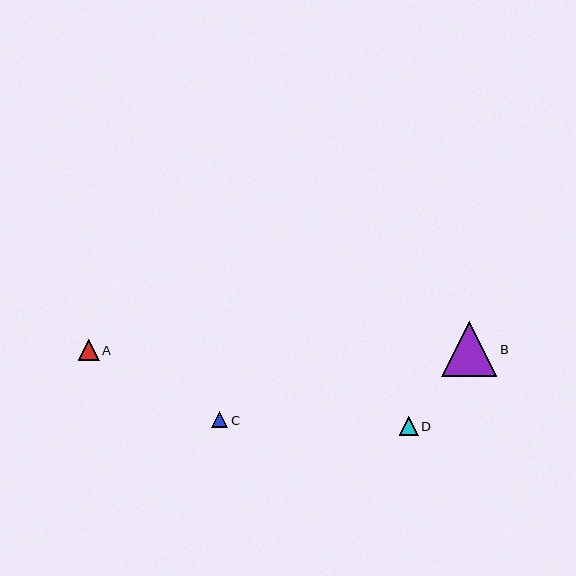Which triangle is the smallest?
Triangle C is the smallest with a size of approximately 16 pixels.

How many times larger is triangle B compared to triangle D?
Triangle B is approximately 2.9 times the size of triangle D.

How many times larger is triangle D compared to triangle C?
Triangle D is approximately 1.2 times the size of triangle C.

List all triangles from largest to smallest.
From largest to smallest: B, A, D, C.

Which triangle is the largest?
Triangle B is the largest with a size of approximately 55 pixels.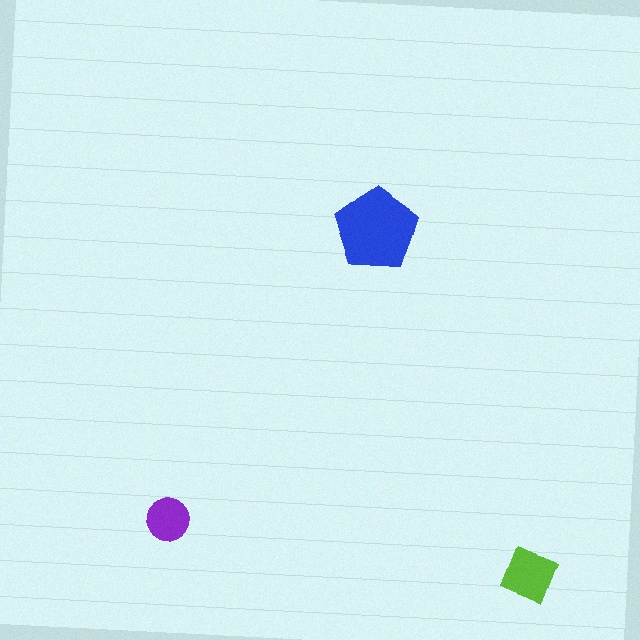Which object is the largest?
The blue pentagon.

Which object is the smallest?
The purple circle.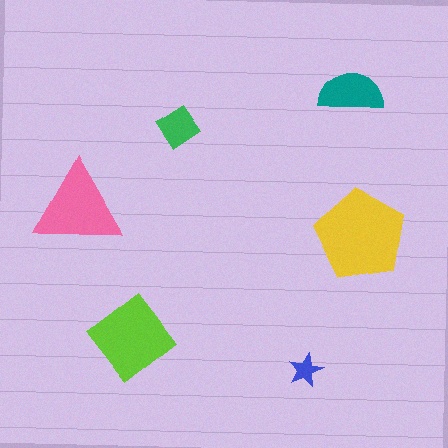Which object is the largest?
The yellow pentagon.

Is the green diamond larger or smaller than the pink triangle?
Smaller.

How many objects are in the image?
There are 6 objects in the image.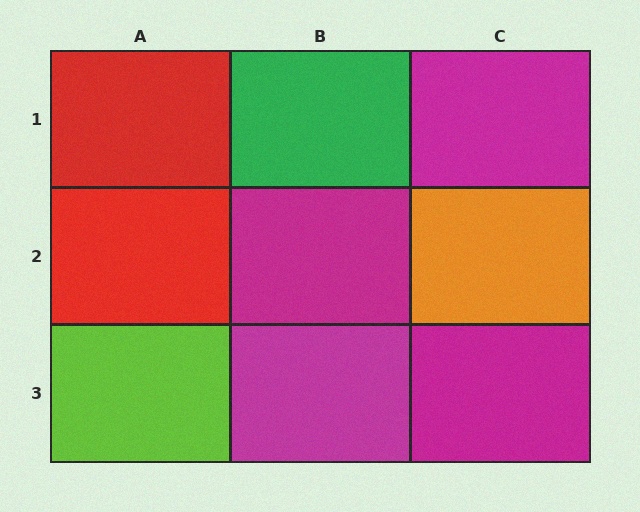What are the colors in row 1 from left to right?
Red, green, magenta.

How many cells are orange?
1 cell is orange.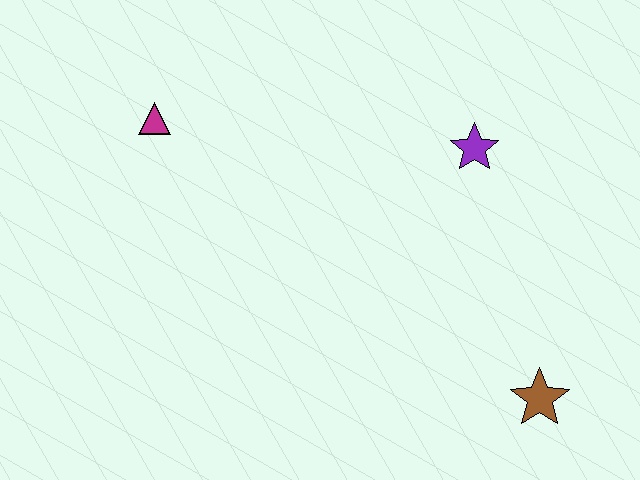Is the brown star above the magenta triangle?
No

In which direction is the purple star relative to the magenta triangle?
The purple star is to the right of the magenta triangle.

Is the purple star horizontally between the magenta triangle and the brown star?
Yes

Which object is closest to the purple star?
The brown star is closest to the purple star.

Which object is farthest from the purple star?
The magenta triangle is farthest from the purple star.